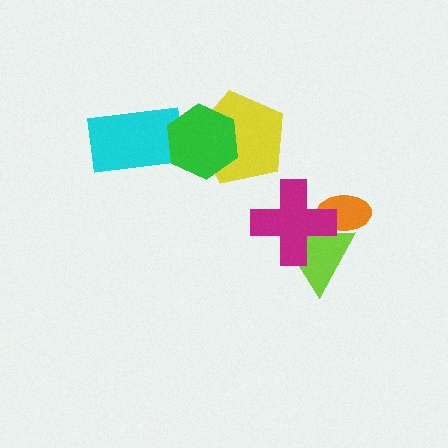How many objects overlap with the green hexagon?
2 objects overlap with the green hexagon.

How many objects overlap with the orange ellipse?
2 objects overlap with the orange ellipse.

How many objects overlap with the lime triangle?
2 objects overlap with the lime triangle.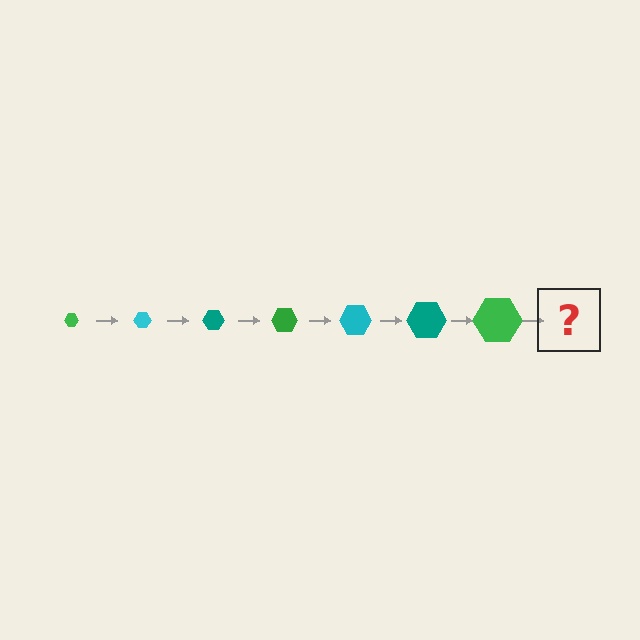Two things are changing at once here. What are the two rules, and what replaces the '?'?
The two rules are that the hexagon grows larger each step and the color cycles through green, cyan, and teal. The '?' should be a cyan hexagon, larger than the previous one.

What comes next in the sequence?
The next element should be a cyan hexagon, larger than the previous one.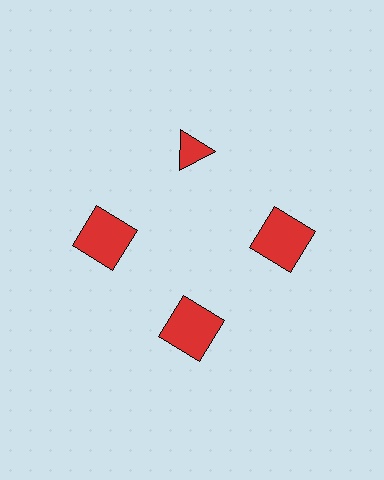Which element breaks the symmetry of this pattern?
The red triangle at roughly the 12 o'clock position breaks the symmetry. All other shapes are red squares.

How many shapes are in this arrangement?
There are 4 shapes arranged in a ring pattern.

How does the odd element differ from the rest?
It has a different shape: triangle instead of square.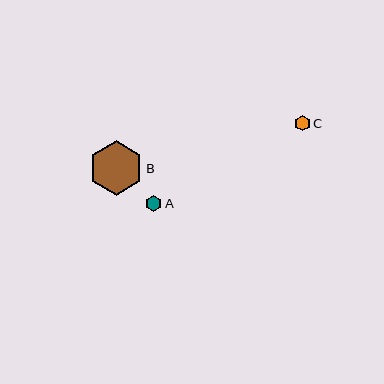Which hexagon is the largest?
Hexagon B is the largest with a size of approximately 54 pixels.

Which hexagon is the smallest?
Hexagon C is the smallest with a size of approximately 15 pixels.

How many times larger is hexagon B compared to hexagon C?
Hexagon B is approximately 3.5 times the size of hexagon C.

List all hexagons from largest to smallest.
From largest to smallest: B, A, C.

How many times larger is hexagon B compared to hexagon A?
Hexagon B is approximately 3.3 times the size of hexagon A.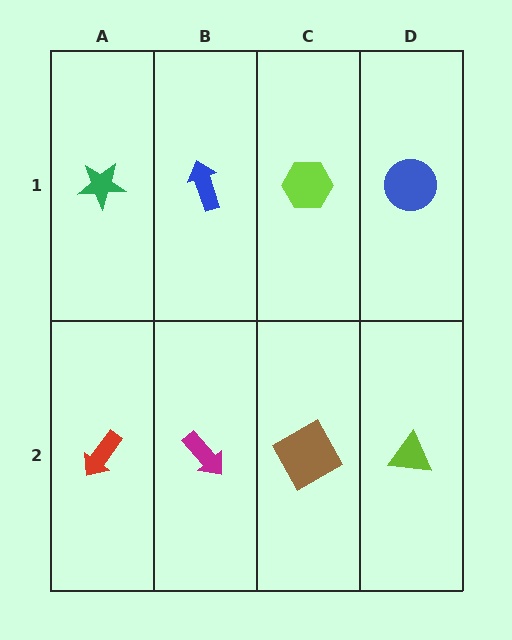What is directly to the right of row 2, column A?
A magenta arrow.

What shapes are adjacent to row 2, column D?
A blue circle (row 1, column D), a brown square (row 2, column C).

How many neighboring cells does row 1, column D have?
2.